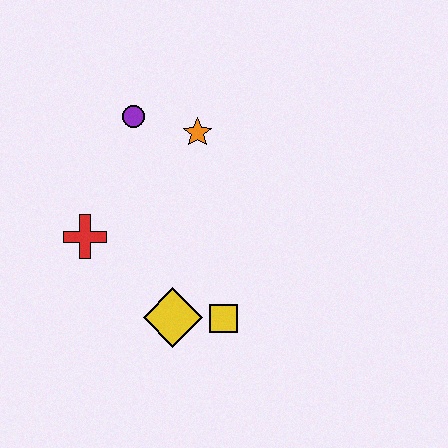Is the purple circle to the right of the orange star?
No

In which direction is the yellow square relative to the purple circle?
The yellow square is below the purple circle.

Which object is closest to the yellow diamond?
The yellow square is closest to the yellow diamond.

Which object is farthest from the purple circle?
The yellow square is farthest from the purple circle.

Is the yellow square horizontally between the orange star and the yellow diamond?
No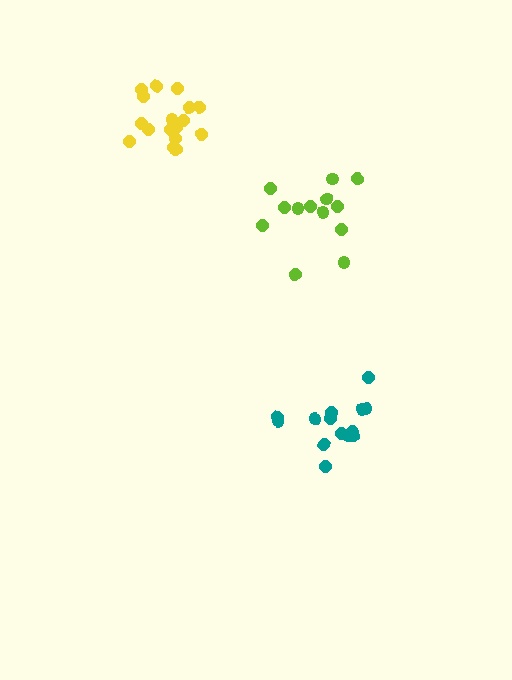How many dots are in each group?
Group 1: 17 dots, Group 2: 14 dots, Group 3: 13 dots (44 total).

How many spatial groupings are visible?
There are 3 spatial groupings.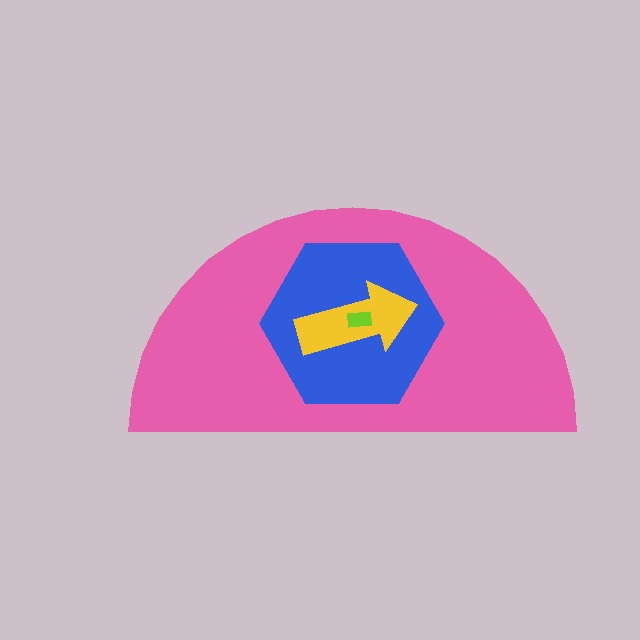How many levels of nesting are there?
4.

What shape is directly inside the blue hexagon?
The yellow arrow.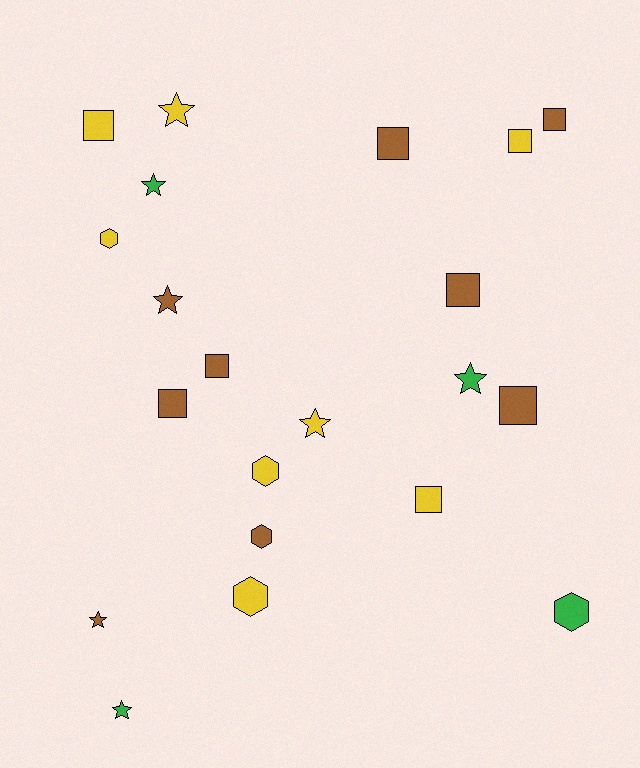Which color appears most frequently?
Brown, with 9 objects.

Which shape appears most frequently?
Square, with 9 objects.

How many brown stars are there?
There are 2 brown stars.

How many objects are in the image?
There are 21 objects.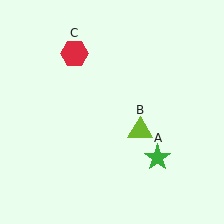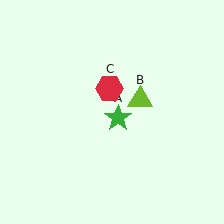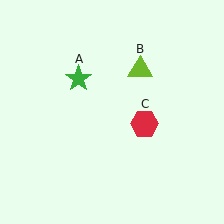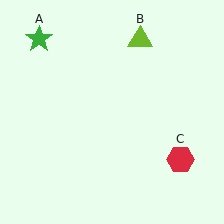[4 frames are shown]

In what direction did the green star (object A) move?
The green star (object A) moved up and to the left.